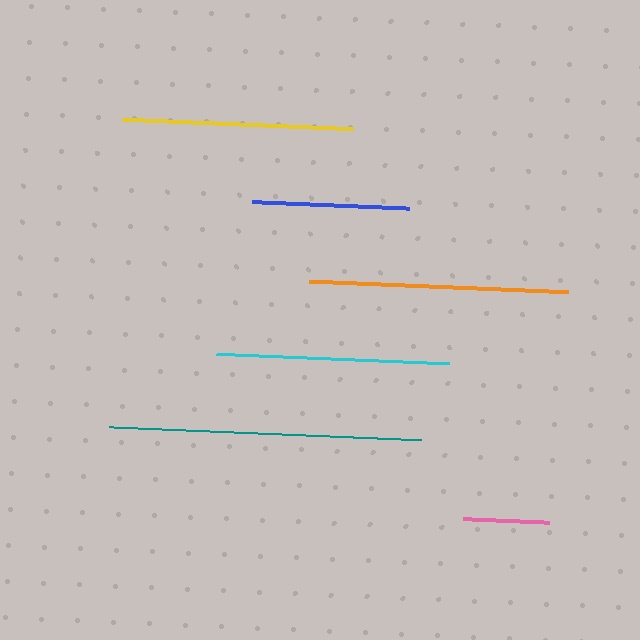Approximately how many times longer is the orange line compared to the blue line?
The orange line is approximately 1.7 times the length of the blue line.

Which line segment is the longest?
The teal line is the longest at approximately 312 pixels.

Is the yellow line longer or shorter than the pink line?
The yellow line is longer than the pink line.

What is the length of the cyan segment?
The cyan segment is approximately 233 pixels long.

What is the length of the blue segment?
The blue segment is approximately 157 pixels long.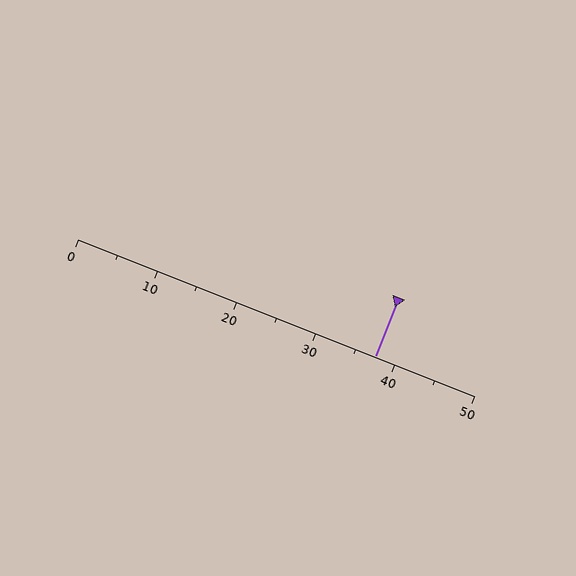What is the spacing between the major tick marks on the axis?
The major ticks are spaced 10 apart.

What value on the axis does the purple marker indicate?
The marker indicates approximately 37.5.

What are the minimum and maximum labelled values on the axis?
The axis runs from 0 to 50.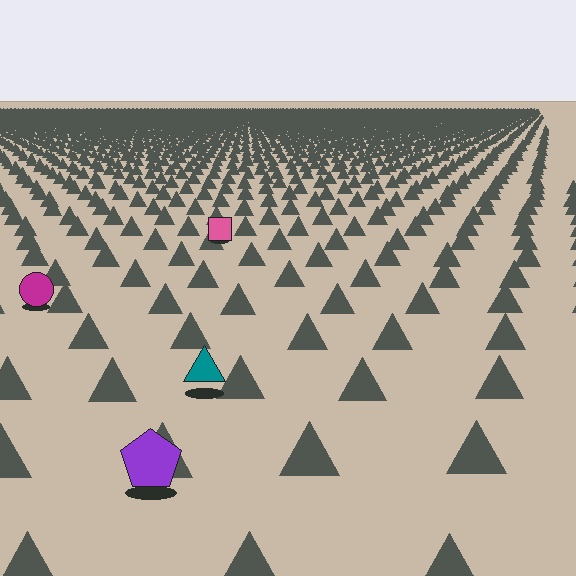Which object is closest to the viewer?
The purple pentagon is closest. The texture marks near it are larger and more spread out.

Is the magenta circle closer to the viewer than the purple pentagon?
No. The purple pentagon is closer — you can tell from the texture gradient: the ground texture is coarser near it.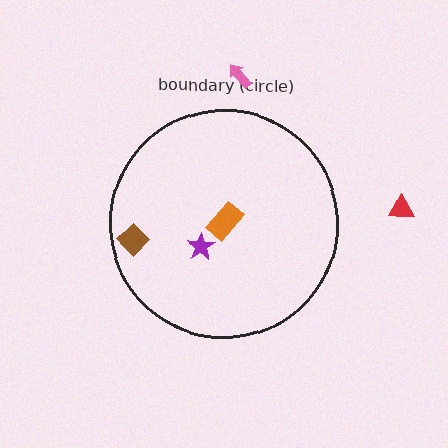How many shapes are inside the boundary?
3 inside, 2 outside.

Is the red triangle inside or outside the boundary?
Outside.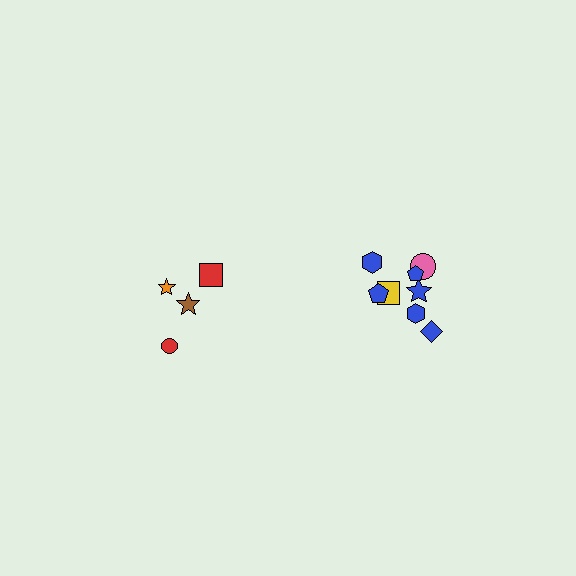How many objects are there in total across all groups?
There are 12 objects.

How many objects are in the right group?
There are 8 objects.